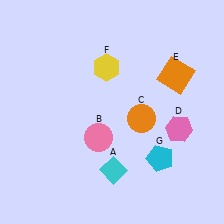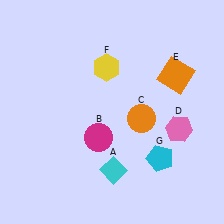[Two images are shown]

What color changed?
The circle (B) changed from pink in Image 1 to magenta in Image 2.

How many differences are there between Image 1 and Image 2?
There is 1 difference between the two images.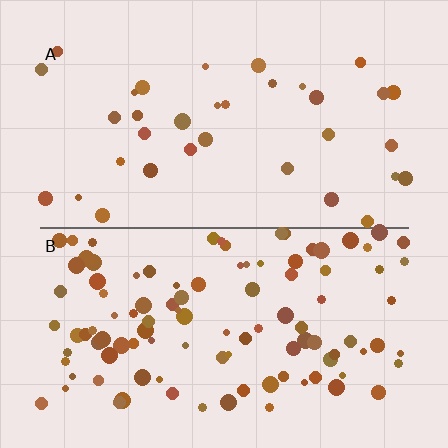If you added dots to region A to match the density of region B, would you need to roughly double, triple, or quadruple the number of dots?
Approximately triple.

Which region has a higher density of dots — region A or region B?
B (the bottom).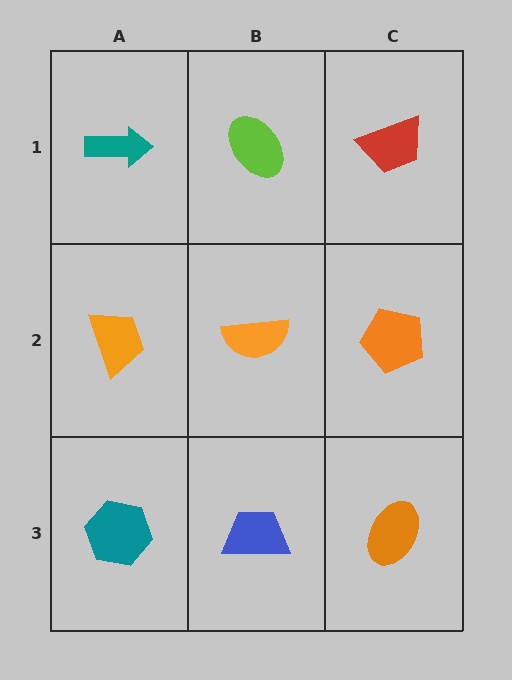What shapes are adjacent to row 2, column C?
A red trapezoid (row 1, column C), an orange ellipse (row 3, column C), an orange semicircle (row 2, column B).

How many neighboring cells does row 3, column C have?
2.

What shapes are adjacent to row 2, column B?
A lime ellipse (row 1, column B), a blue trapezoid (row 3, column B), an orange trapezoid (row 2, column A), an orange pentagon (row 2, column C).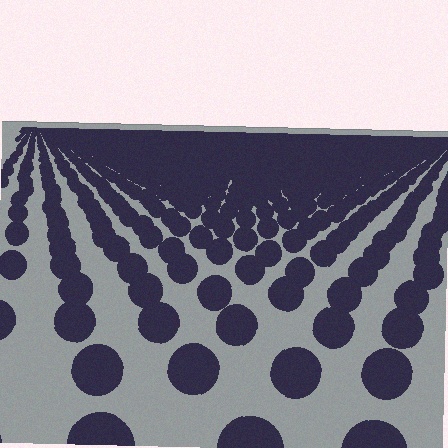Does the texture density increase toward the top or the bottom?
Density increases toward the top.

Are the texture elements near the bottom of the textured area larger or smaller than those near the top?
Larger. Near the bottom, elements are closer to the viewer and appear at a bigger on-screen size.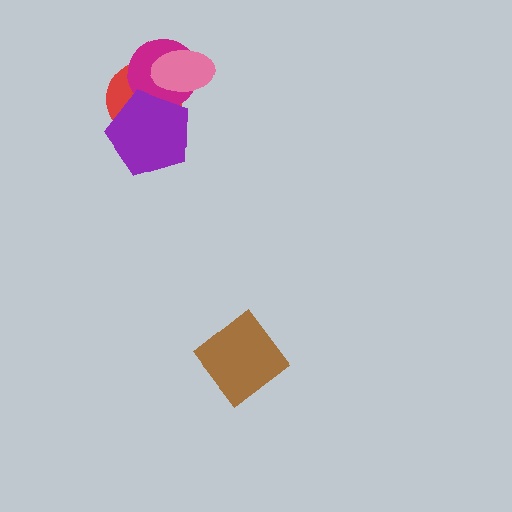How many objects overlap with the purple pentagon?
2 objects overlap with the purple pentagon.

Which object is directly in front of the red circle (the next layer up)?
The magenta circle is directly in front of the red circle.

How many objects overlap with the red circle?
3 objects overlap with the red circle.